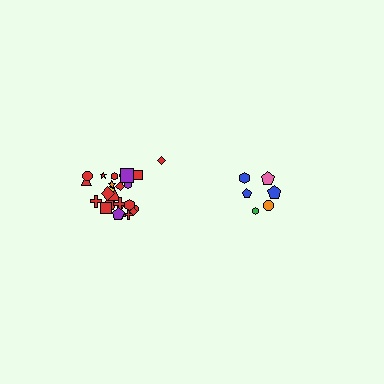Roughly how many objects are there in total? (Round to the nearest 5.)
Roughly 30 objects in total.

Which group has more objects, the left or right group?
The left group.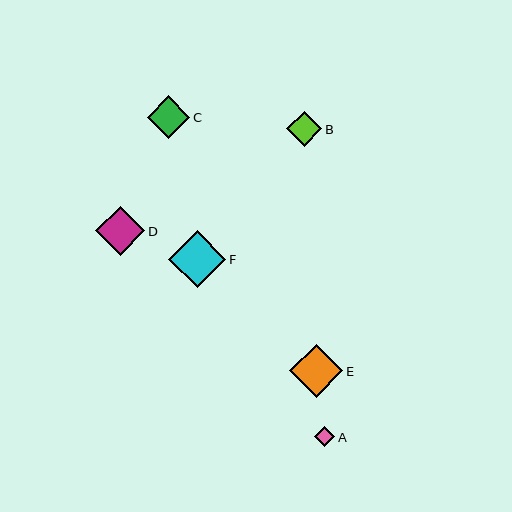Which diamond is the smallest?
Diamond A is the smallest with a size of approximately 20 pixels.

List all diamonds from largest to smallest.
From largest to smallest: F, E, D, C, B, A.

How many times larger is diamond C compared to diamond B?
Diamond C is approximately 1.2 times the size of diamond B.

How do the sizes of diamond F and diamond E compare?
Diamond F and diamond E are approximately the same size.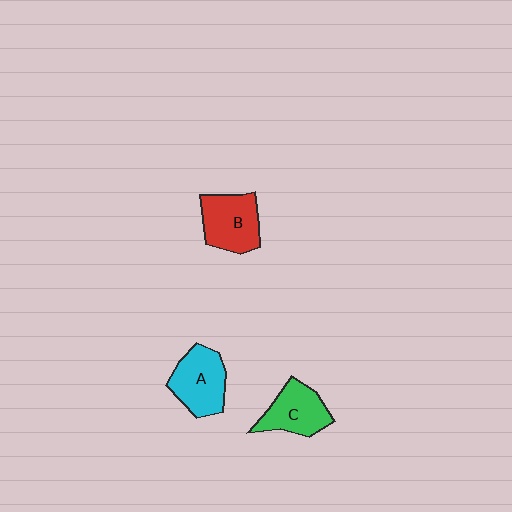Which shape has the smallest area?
Shape C (green).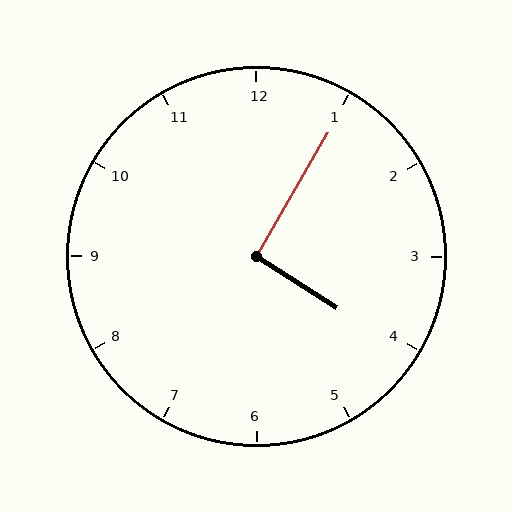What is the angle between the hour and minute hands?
Approximately 92 degrees.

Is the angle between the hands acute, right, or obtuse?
It is right.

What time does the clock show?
4:05.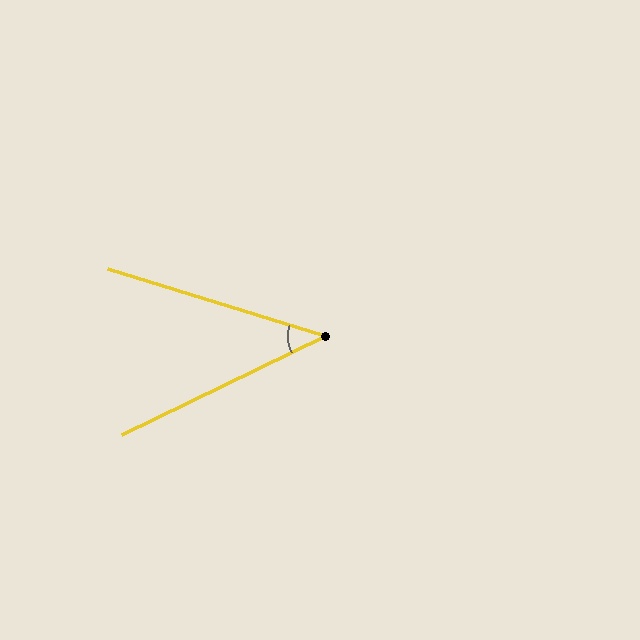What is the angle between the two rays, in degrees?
Approximately 43 degrees.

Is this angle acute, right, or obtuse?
It is acute.